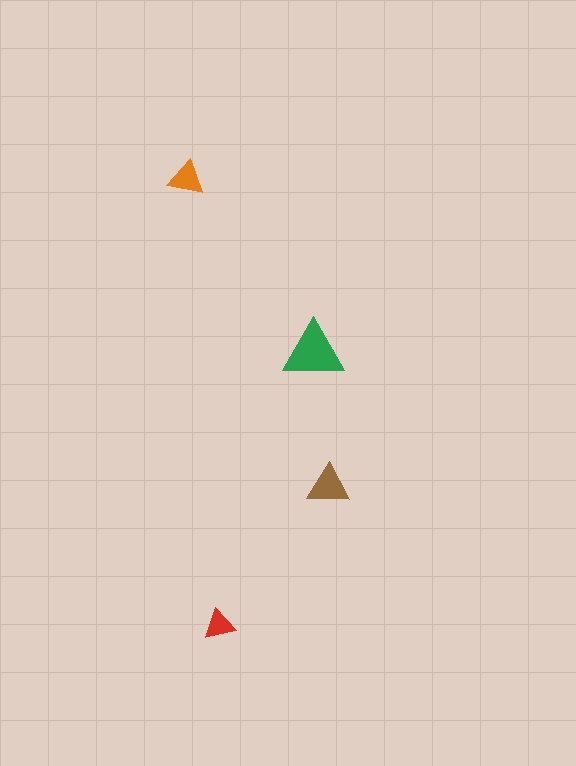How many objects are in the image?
There are 4 objects in the image.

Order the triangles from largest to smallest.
the green one, the brown one, the orange one, the red one.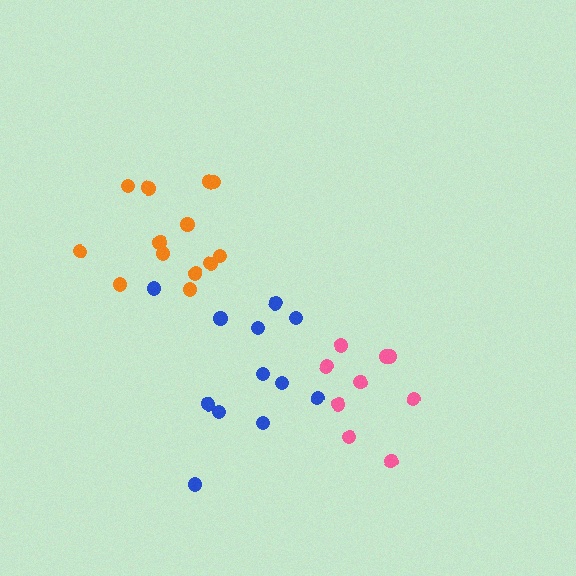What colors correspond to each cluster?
The clusters are colored: orange, blue, pink.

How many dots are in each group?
Group 1: 13 dots, Group 2: 12 dots, Group 3: 9 dots (34 total).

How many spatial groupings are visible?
There are 3 spatial groupings.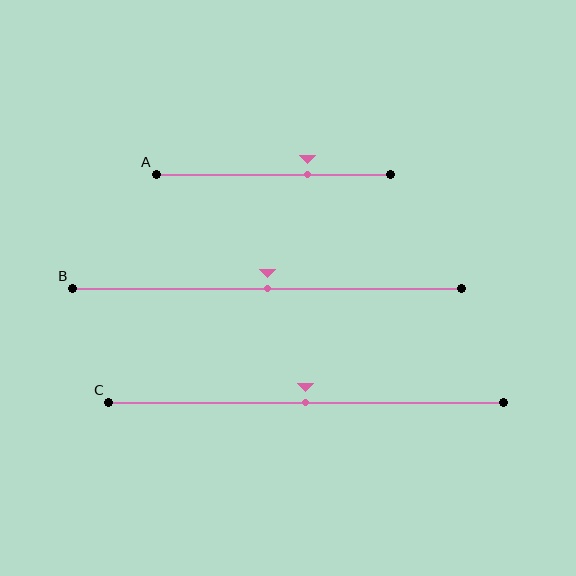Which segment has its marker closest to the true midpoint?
Segment B has its marker closest to the true midpoint.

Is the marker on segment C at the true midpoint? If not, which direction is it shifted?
Yes, the marker on segment C is at the true midpoint.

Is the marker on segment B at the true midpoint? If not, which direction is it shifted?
Yes, the marker on segment B is at the true midpoint.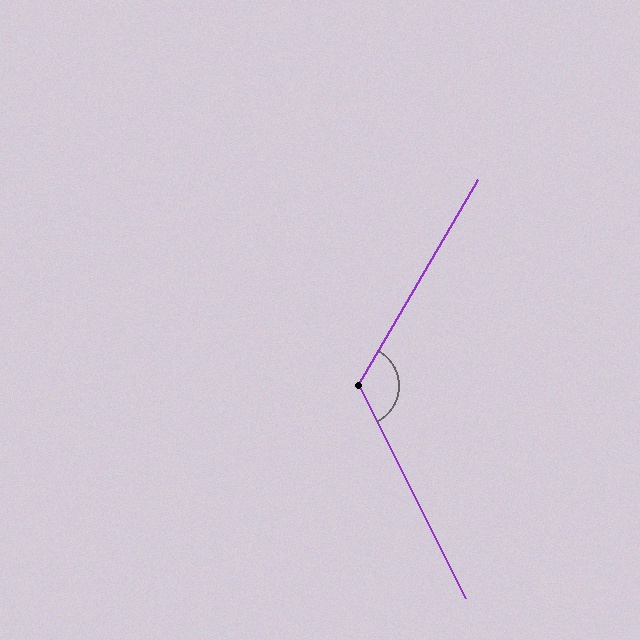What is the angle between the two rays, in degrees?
Approximately 123 degrees.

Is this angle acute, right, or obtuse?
It is obtuse.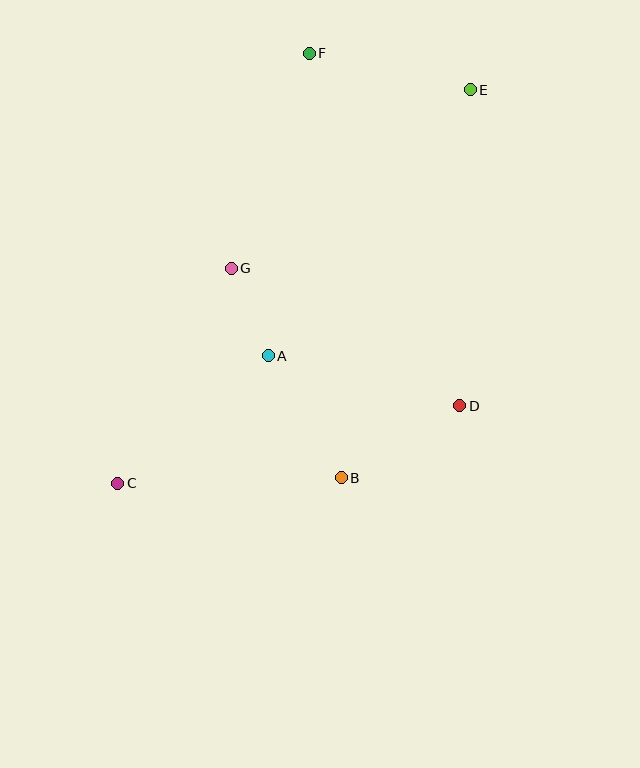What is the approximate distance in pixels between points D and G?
The distance between D and G is approximately 266 pixels.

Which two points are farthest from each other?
Points C and E are farthest from each other.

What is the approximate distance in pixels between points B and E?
The distance between B and E is approximately 409 pixels.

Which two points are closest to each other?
Points A and G are closest to each other.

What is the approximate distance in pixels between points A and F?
The distance between A and F is approximately 306 pixels.